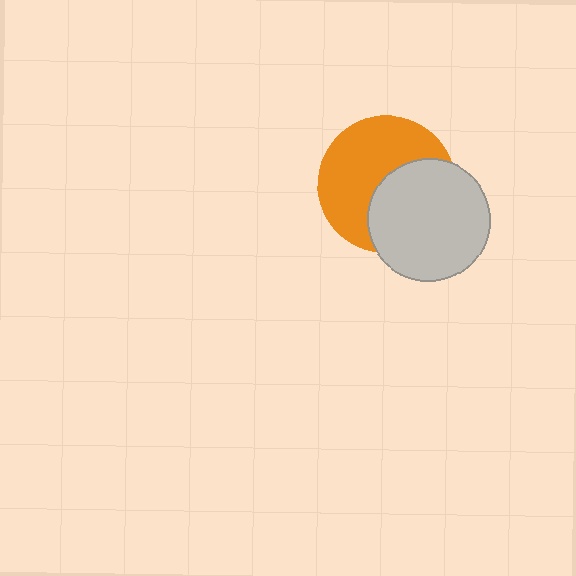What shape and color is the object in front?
The object in front is a light gray circle.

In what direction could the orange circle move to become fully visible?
The orange circle could move toward the upper-left. That would shift it out from behind the light gray circle entirely.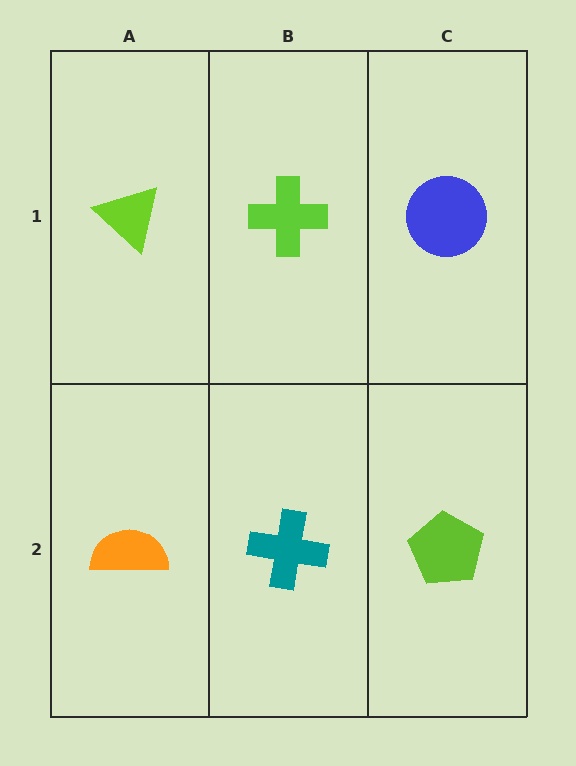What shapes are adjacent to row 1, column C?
A lime pentagon (row 2, column C), a lime cross (row 1, column B).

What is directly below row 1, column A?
An orange semicircle.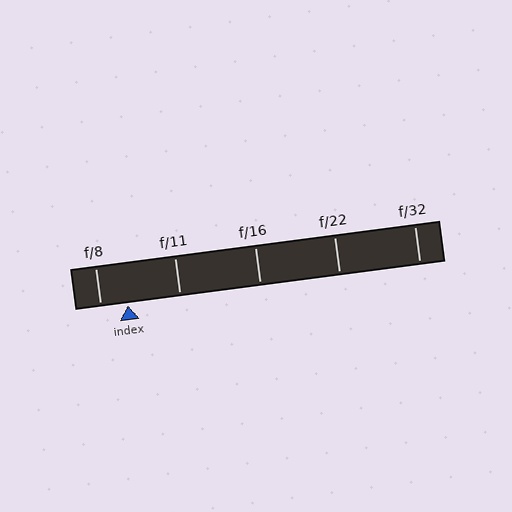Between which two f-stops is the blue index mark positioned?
The index mark is between f/8 and f/11.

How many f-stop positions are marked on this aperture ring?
There are 5 f-stop positions marked.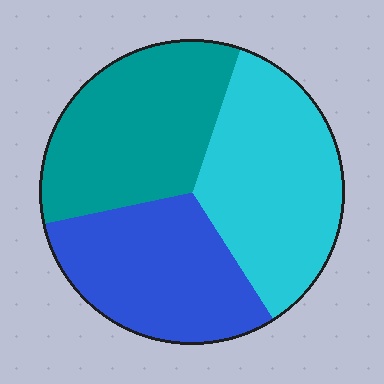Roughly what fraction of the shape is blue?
Blue covers around 30% of the shape.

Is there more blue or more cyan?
Cyan.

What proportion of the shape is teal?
Teal takes up about one third (1/3) of the shape.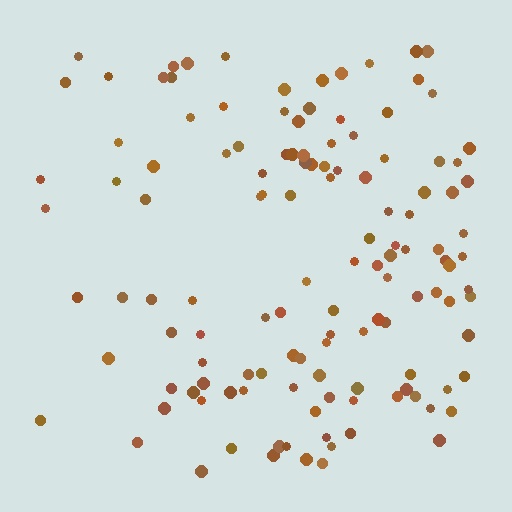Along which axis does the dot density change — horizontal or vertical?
Horizontal.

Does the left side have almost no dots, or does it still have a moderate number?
Still a moderate number, just noticeably fewer than the right.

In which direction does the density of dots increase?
From left to right, with the right side densest.